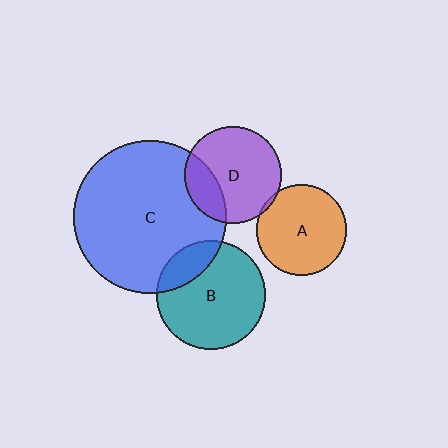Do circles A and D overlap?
Yes.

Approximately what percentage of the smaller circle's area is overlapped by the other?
Approximately 5%.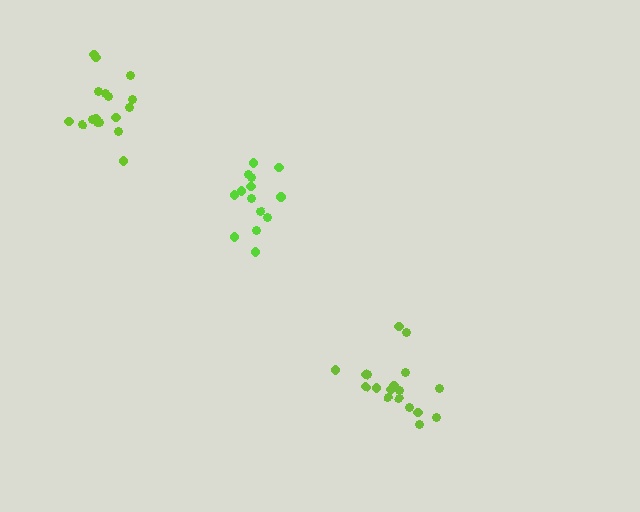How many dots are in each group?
Group 1: 18 dots, Group 2: 14 dots, Group 3: 17 dots (49 total).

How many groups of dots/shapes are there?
There are 3 groups.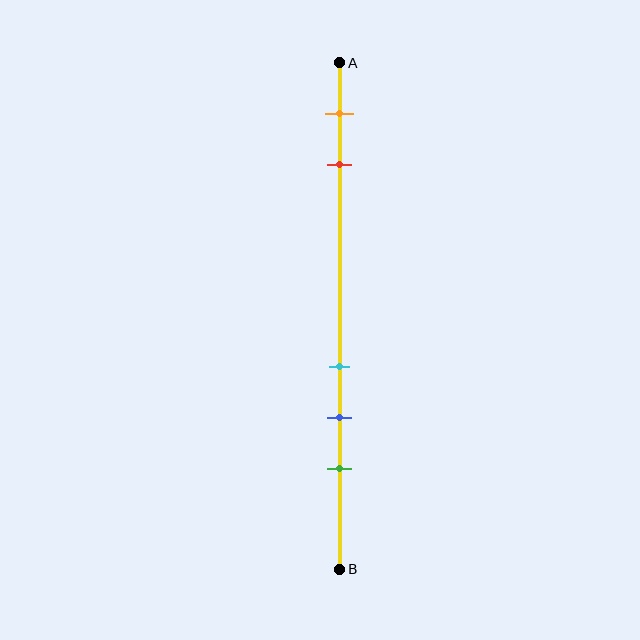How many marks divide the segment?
There are 5 marks dividing the segment.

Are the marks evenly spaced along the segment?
No, the marks are not evenly spaced.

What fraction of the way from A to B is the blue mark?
The blue mark is approximately 70% (0.7) of the way from A to B.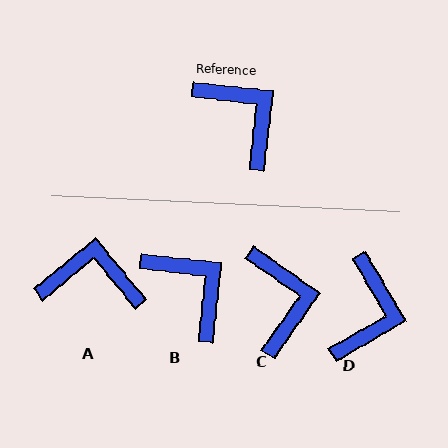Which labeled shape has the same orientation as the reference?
B.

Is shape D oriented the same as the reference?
No, it is off by about 54 degrees.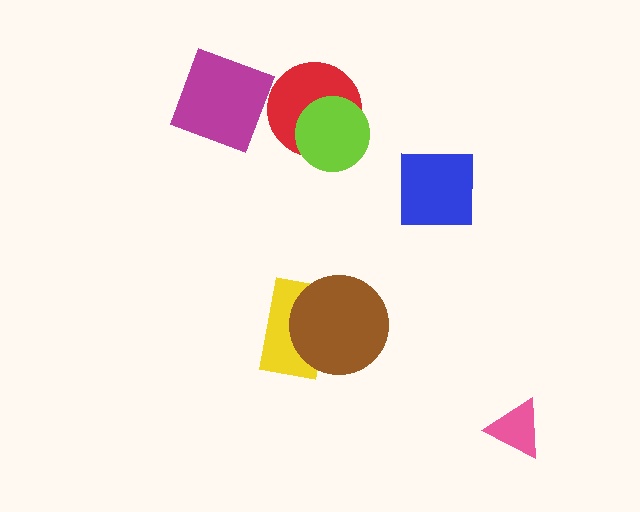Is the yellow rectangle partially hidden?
Yes, it is partially covered by another shape.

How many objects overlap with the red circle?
1 object overlaps with the red circle.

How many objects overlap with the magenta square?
0 objects overlap with the magenta square.